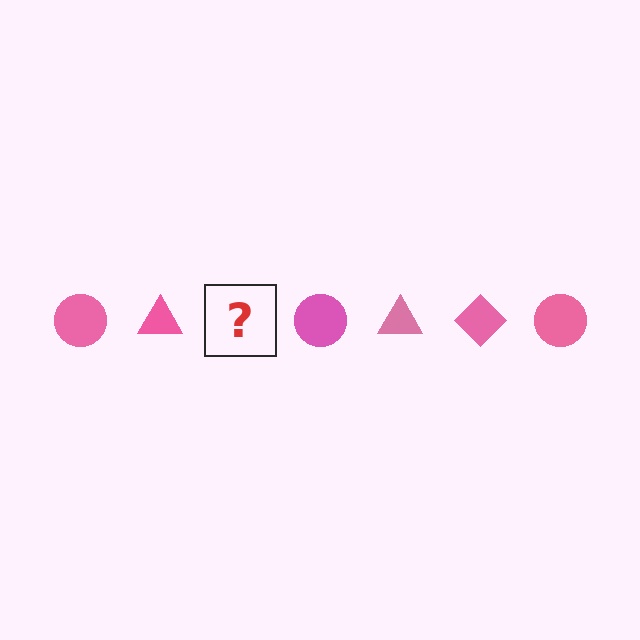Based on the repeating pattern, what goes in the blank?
The blank should be a pink diamond.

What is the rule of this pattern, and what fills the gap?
The rule is that the pattern cycles through circle, triangle, diamond shapes in pink. The gap should be filled with a pink diamond.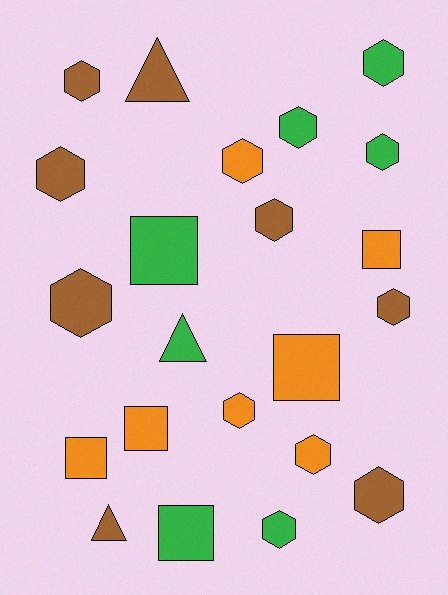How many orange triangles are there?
There are no orange triangles.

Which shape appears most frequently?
Hexagon, with 13 objects.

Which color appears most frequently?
Brown, with 8 objects.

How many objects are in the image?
There are 22 objects.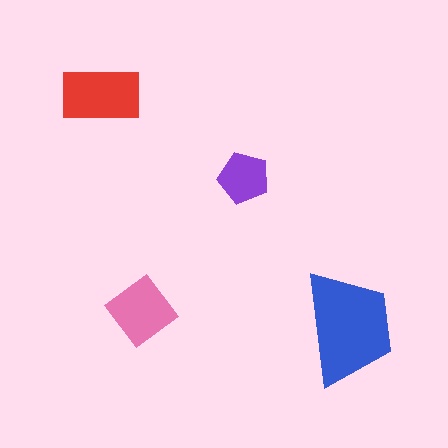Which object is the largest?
The blue trapezoid.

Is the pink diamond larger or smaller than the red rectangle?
Smaller.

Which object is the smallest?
The purple pentagon.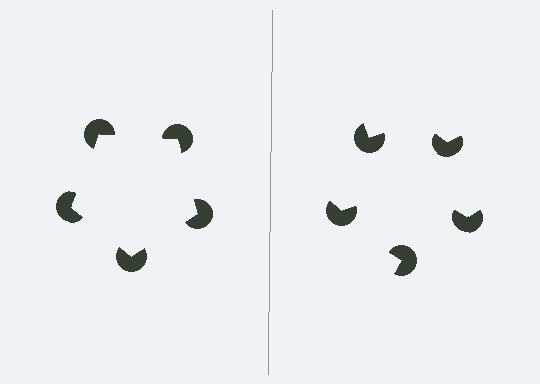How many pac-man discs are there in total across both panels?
10 — 5 on each side.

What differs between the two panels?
The pac-man discs are positioned identically on both sides; only the wedge orientations differ. On the left they align to a pentagon; on the right they are misaligned.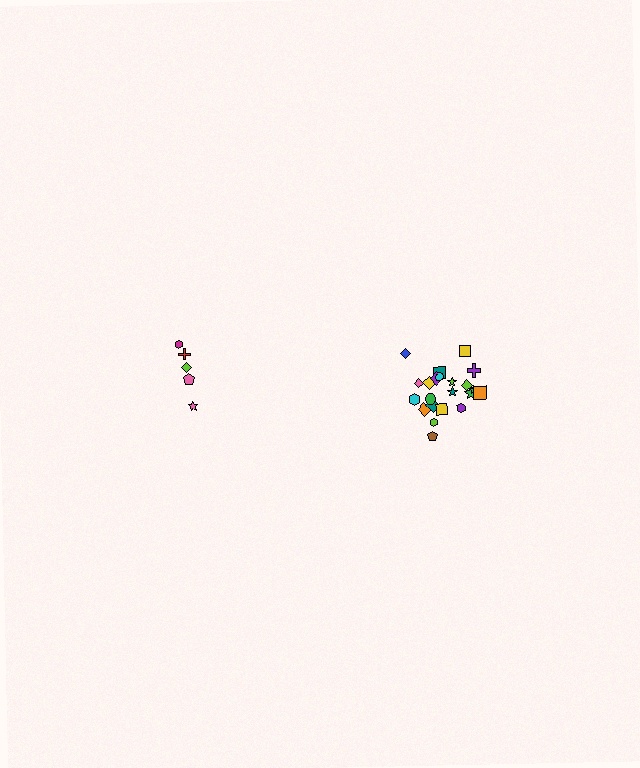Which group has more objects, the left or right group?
The right group.